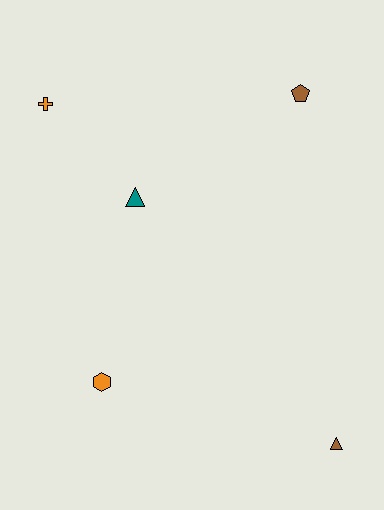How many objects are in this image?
There are 5 objects.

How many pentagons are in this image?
There is 1 pentagon.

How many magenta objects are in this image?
There are no magenta objects.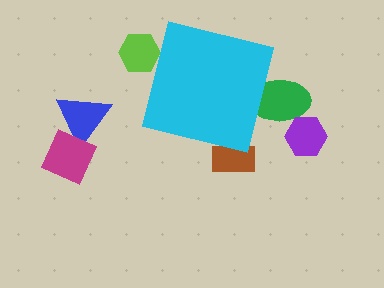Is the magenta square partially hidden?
No, the magenta square is fully visible.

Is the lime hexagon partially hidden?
Yes, the lime hexagon is partially hidden behind the cyan square.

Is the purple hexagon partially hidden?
No, the purple hexagon is fully visible.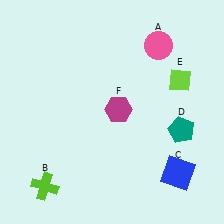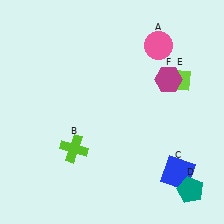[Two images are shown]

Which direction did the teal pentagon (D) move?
The teal pentagon (D) moved down.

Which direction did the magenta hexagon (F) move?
The magenta hexagon (F) moved right.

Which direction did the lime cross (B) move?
The lime cross (B) moved up.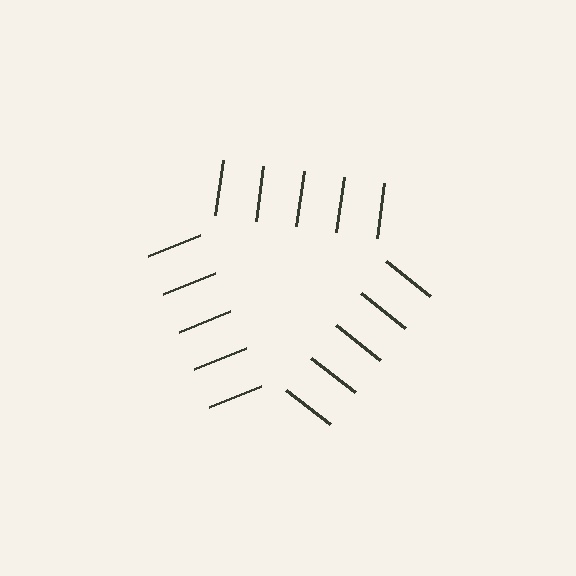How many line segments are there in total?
15 — 5 along each of the 3 edges.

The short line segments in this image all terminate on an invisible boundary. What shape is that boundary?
An illusory triangle — the line segments terminate on its edges but no continuous stroke is drawn.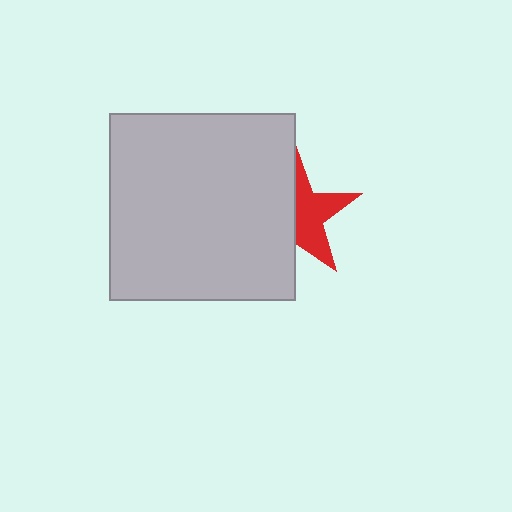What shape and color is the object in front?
The object in front is a light gray square.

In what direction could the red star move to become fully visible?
The red star could move right. That would shift it out from behind the light gray square entirely.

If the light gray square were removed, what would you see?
You would see the complete red star.